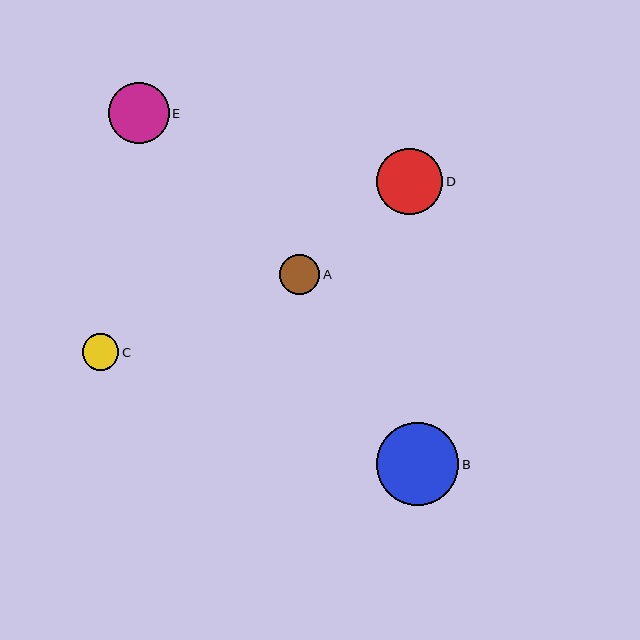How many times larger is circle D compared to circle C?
Circle D is approximately 1.8 times the size of circle C.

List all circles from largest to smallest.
From largest to smallest: B, D, E, A, C.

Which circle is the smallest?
Circle C is the smallest with a size of approximately 37 pixels.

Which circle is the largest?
Circle B is the largest with a size of approximately 83 pixels.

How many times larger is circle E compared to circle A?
Circle E is approximately 1.5 times the size of circle A.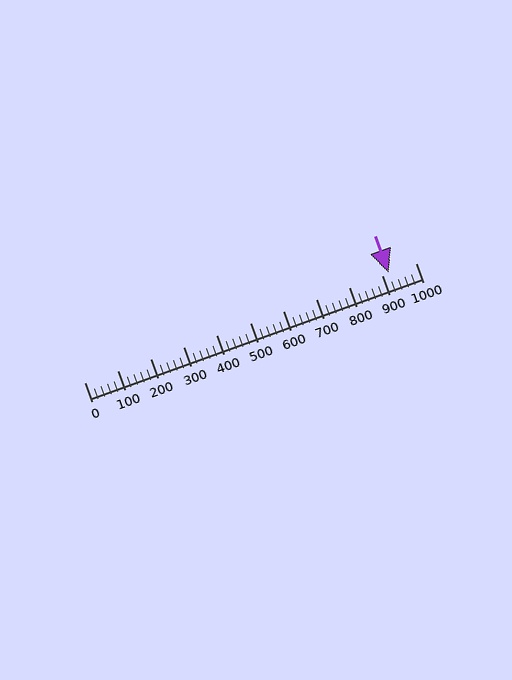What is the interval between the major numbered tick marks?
The major tick marks are spaced 100 units apart.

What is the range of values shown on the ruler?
The ruler shows values from 0 to 1000.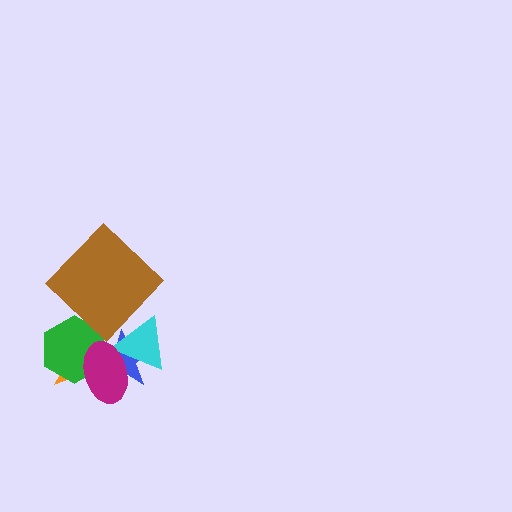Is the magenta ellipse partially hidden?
No, no other shape covers it.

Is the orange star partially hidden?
Yes, it is partially covered by another shape.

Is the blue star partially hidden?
Yes, it is partially covered by another shape.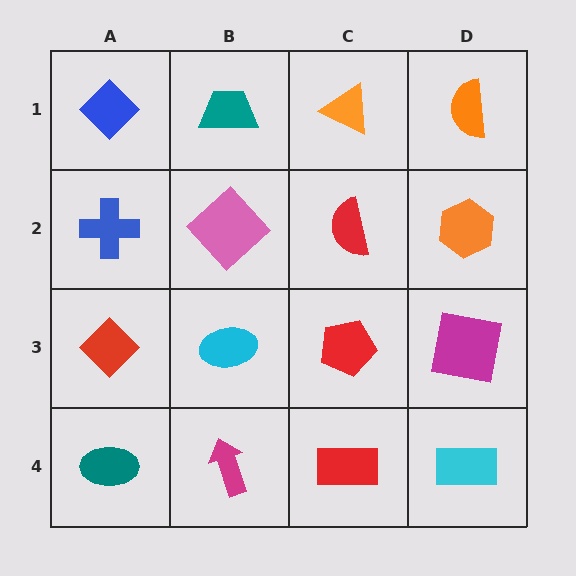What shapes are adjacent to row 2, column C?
An orange triangle (row 1, column C), a red pentagon (row 3, column C), a pink diamond (row 2, column B), an orange hexagon (row 2, column D).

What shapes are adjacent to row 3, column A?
A blue cross (row 2, column A), a teal ellipse (row 4, column A), a cyan ellipse (row 3, column B).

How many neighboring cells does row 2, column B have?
4.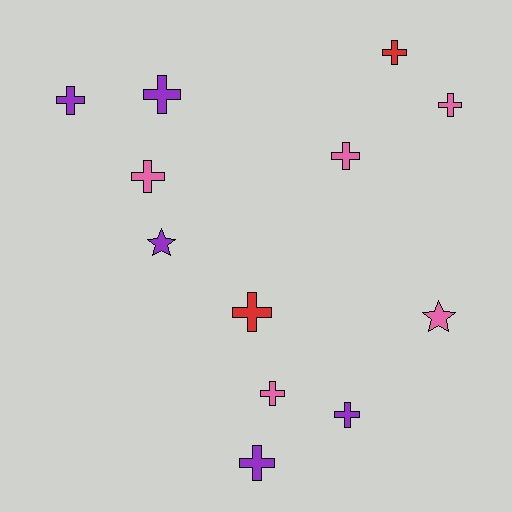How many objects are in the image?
There are 12 objects.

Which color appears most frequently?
Pink, with 5 objects.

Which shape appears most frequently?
Cross, with 10 objects.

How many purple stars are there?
There is 1 purple star.